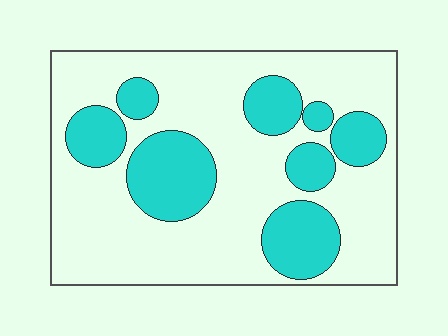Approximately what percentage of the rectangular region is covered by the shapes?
Approximately 30%.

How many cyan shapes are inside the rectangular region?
8.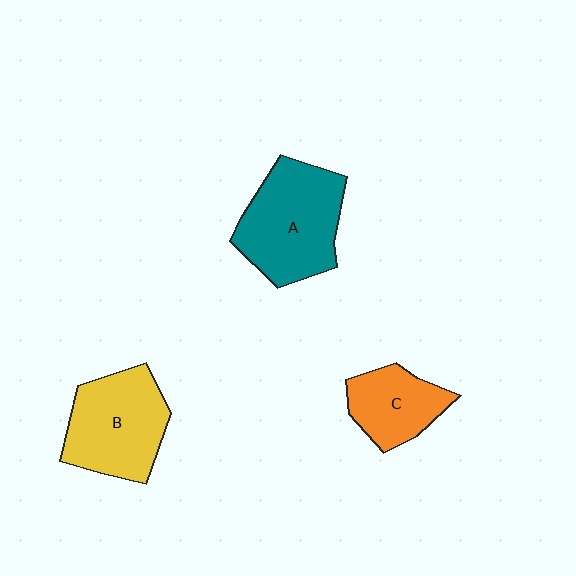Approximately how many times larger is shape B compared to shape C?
Approximately 1.5 times.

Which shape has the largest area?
Shape A (teal).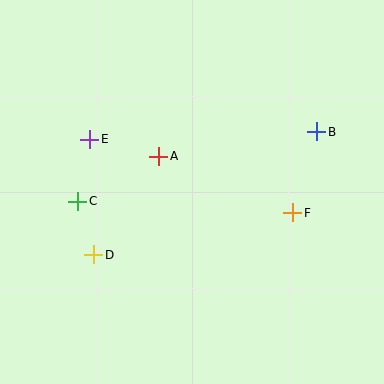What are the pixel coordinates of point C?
Point C is at (78, 201).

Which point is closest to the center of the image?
Point A at (159, 156) is closest to the center.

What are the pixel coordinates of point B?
Point B is at (317, 132).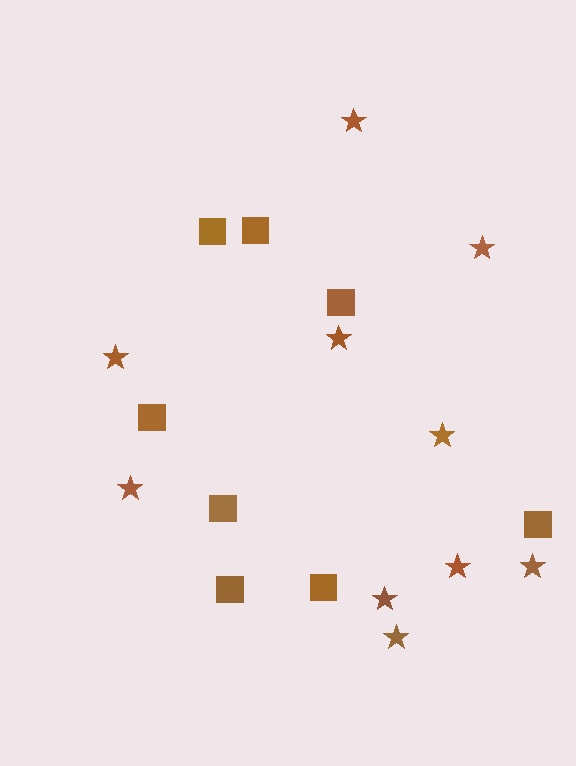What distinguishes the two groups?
There are 2 groups: one group of squares (8) and one group of stars (10).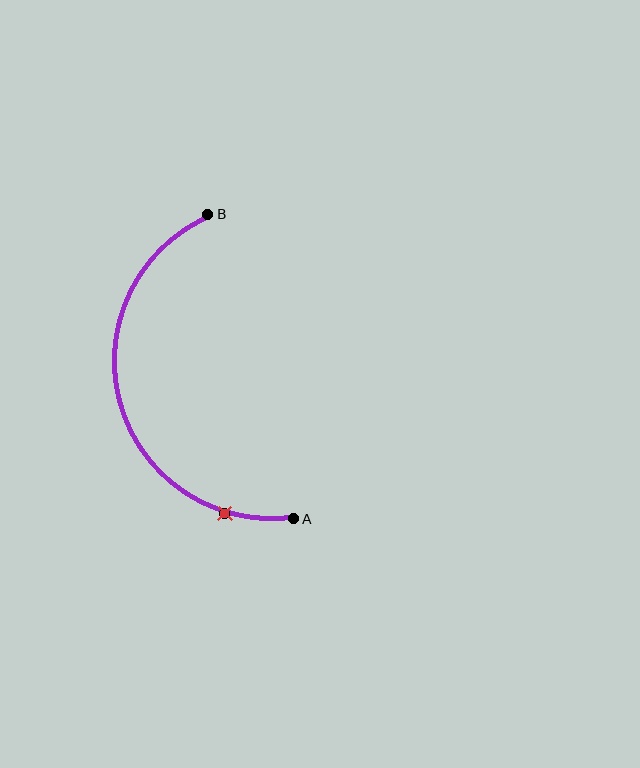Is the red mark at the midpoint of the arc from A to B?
No. The red mark lies on the arc but is closer to endpoint A. The arc midpoint would be at the point on the curve equidistant along the arc from both A and B.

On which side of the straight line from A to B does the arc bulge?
The arc bulges to the left of the straight line connecting A and B.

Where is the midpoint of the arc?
The arc midpoint is the point on the curve farthest from the straight line joining A and B. It sits to the left of that line.